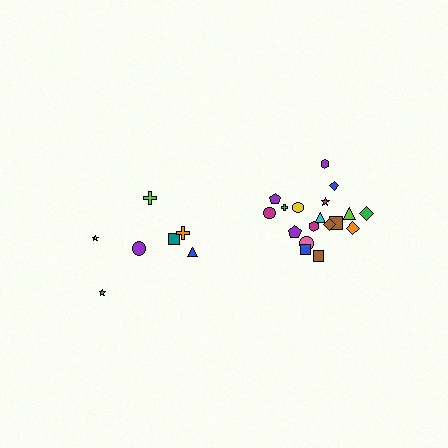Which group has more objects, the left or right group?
The right group.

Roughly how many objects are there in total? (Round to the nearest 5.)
Roughly 25 objects in total.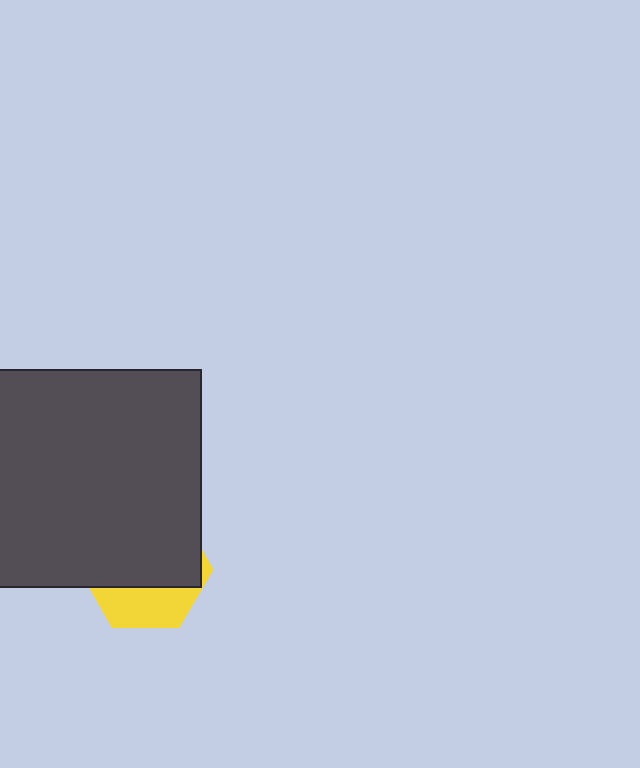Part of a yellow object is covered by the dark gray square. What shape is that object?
It is a hexagon.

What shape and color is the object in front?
The object in front is a dark gray square.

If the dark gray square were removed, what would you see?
You would see the complete yellow hexagon.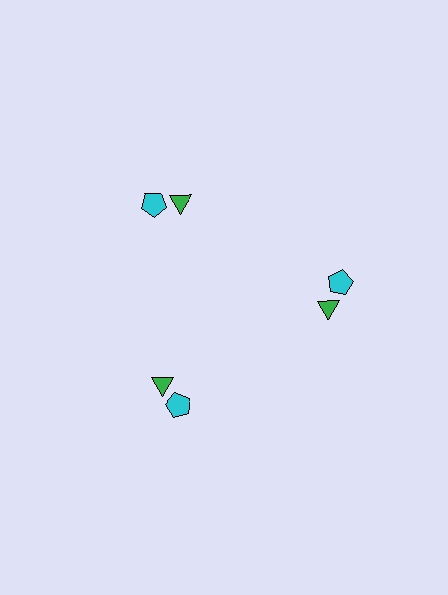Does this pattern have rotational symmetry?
Yes, this pattern has 3-fold rotational symmetry. It looks the same after rotating 120 degrees around the center.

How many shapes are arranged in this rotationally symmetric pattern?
There are 6 shapes, arranged in 3 groups of 2.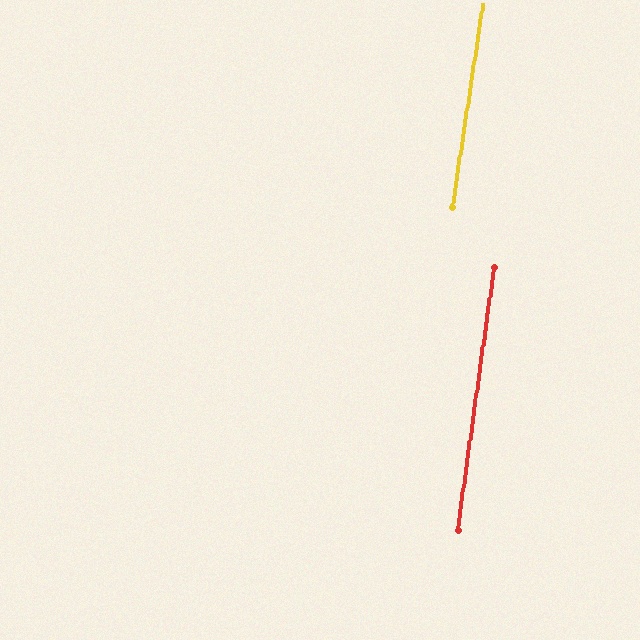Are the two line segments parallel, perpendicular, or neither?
Parallel — their directions differ by only 0.7°.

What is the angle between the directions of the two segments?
Approximately 1 degree.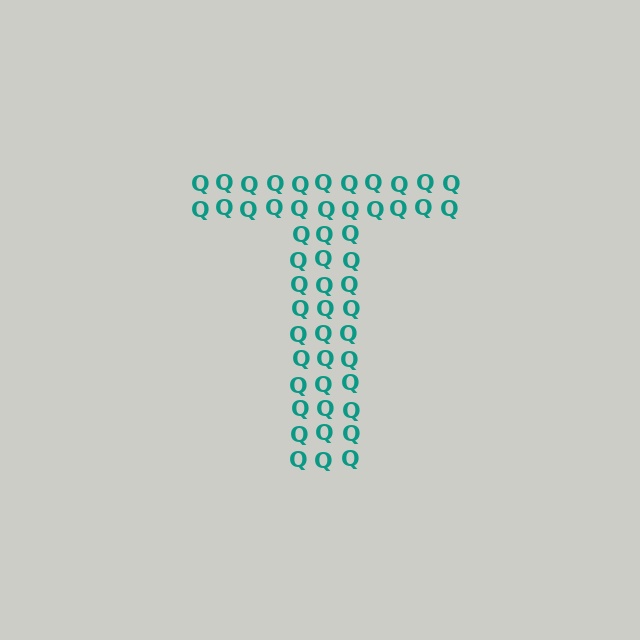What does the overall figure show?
The overall figure shows the letter T.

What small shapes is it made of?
It is made of small letter Q's.